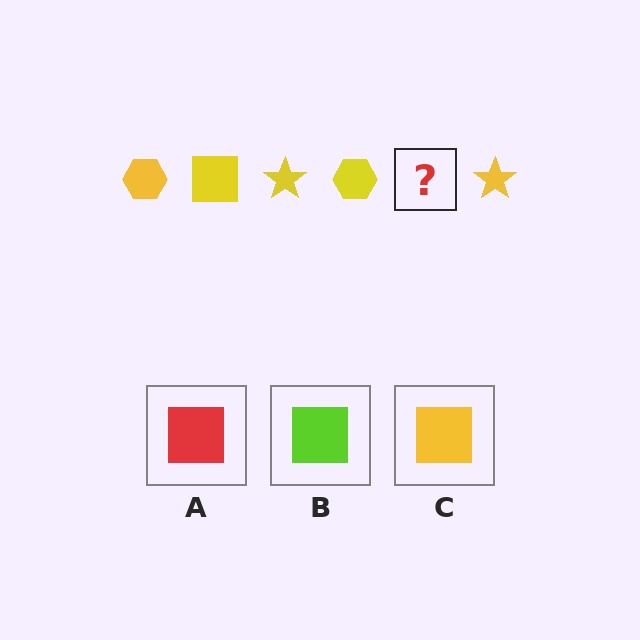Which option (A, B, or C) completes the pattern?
C.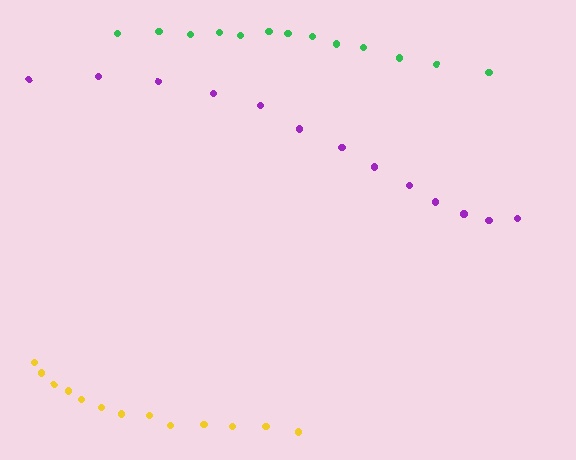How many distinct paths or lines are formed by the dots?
There are 3 distinct paths.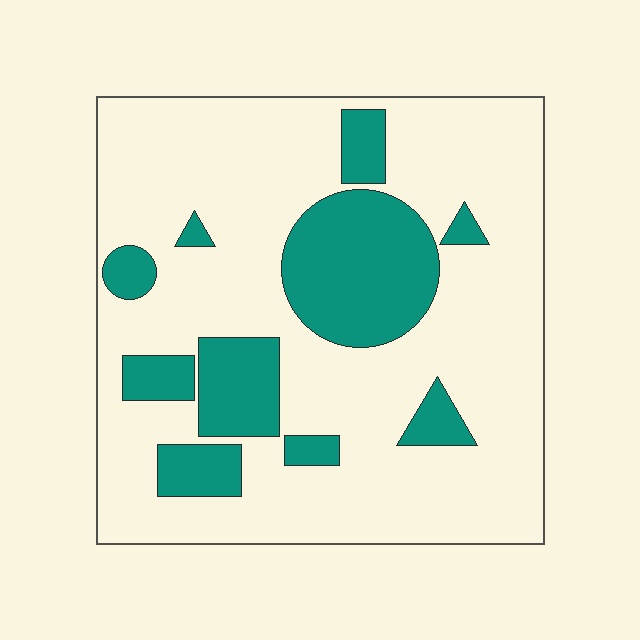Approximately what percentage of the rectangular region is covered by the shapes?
Approximately 25%.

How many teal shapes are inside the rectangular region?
10.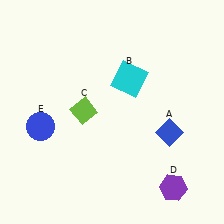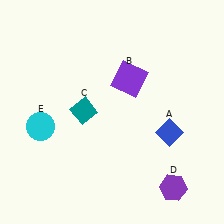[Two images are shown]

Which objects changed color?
B changed from cyan to purple. C changed from lime to teal. E changed from blue to cyan.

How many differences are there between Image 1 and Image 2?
There are 3 differences between the two images.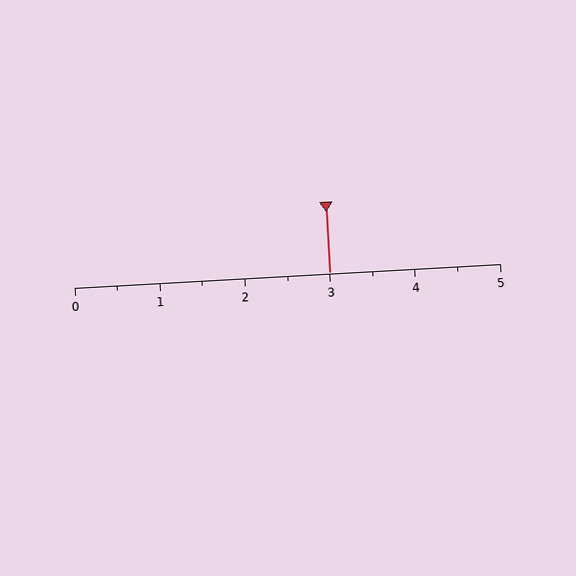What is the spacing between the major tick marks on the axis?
The major ticks are spaced 1 apart.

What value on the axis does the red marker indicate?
The marker indicates approximately 3.